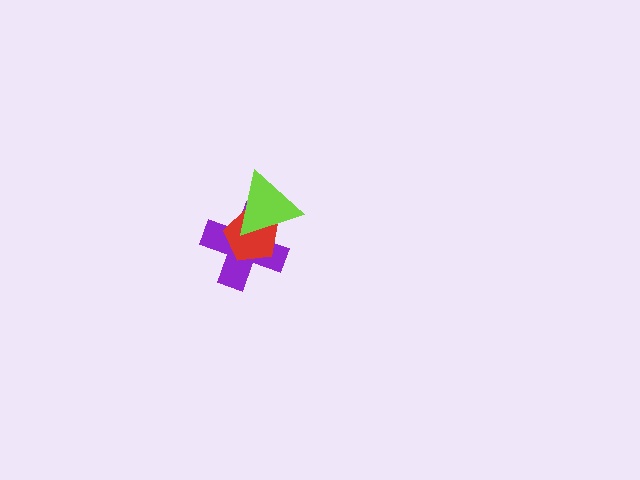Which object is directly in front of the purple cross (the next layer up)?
The red pentagon is directly in front of the purple cross.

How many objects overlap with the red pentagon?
2 objects overlap with the red pentagon.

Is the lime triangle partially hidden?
No, no other shape covers it.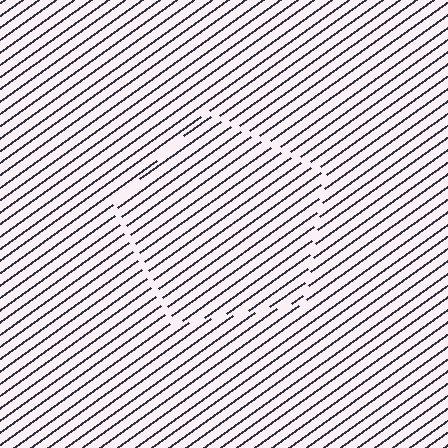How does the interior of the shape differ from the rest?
The interior of the shape contains the same grating, shifted by half a period — the contour is defined by the phase discontinuity where line-ends from the inner and outer gratings abut.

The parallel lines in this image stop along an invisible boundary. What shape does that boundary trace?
An illusory pentagon. The interior of the shape contains the same grating, shifted by half a period — the contour is defined by the phase discontinuity where line-ends from the inner and outer gratings abut.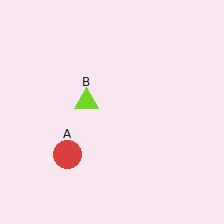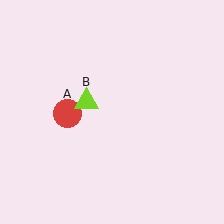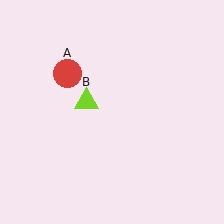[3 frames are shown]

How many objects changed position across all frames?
1 object changed position: red circle (object A).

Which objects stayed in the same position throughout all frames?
Lime triangle (object B) remained stationary.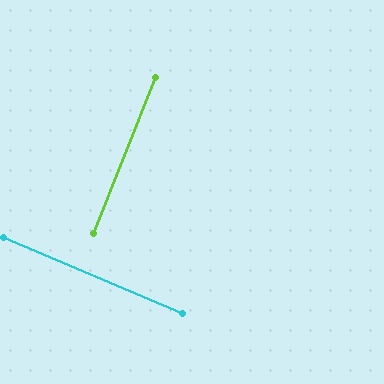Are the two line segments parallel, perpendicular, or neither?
Perpendicular — they meet at approximately 88°.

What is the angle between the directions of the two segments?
Approximately 88 degrees.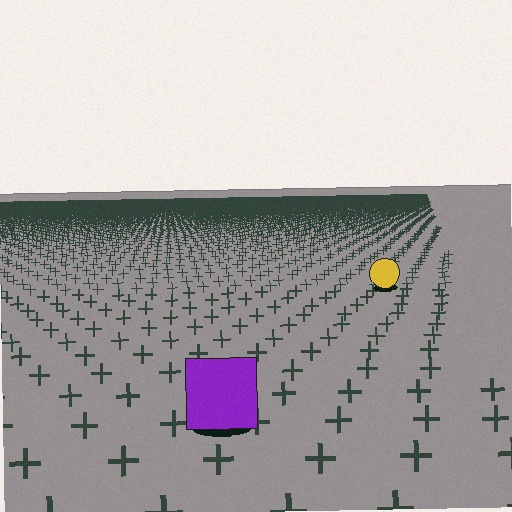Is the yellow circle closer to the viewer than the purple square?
No. The purple square is closer — you can tell from the texture gradient: the ground texture is coarser near it.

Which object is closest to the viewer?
The purple square is closest. The texture marks near it are larger and more spread out.